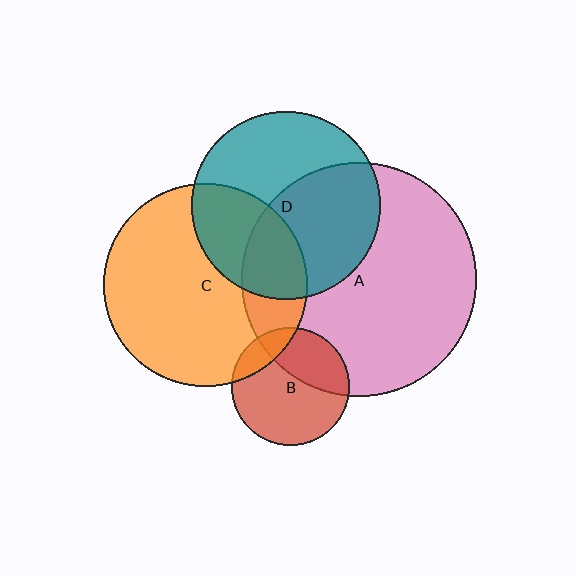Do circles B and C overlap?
Yes.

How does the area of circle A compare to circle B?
Approximately 3.9 times.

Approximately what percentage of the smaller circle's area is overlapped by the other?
Approximately 15%.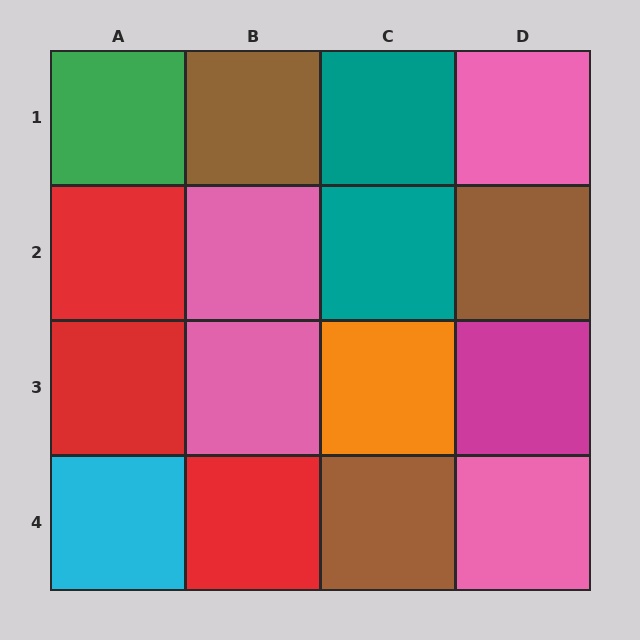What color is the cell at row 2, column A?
Red.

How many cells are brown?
3 cells are brown.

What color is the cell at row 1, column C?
Teal.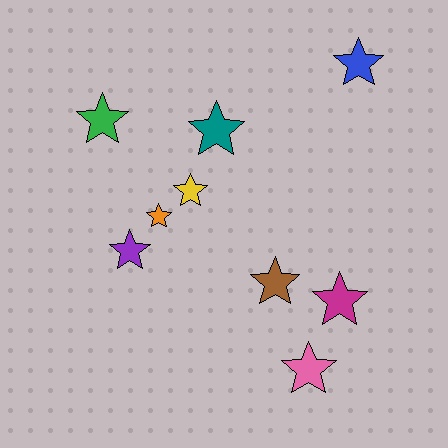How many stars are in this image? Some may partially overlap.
There are 9 stars.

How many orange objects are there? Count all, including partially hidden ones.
There is 1 orange object.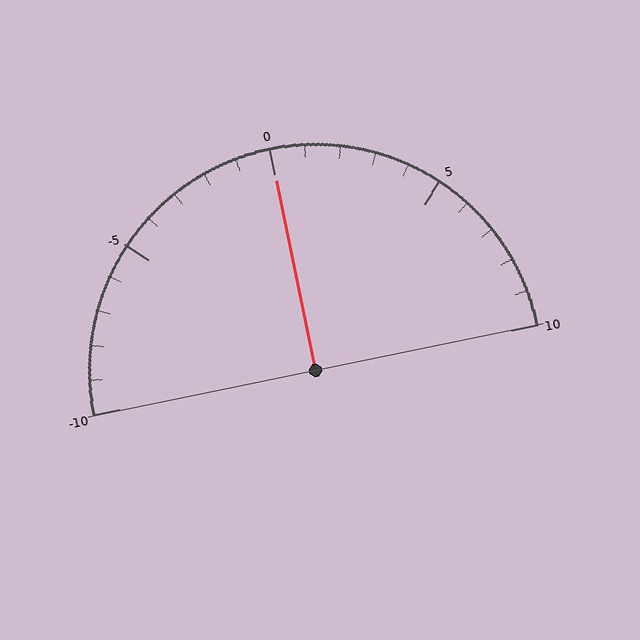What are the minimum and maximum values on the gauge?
The gauge ranges from -10 to 10.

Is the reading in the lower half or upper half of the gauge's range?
The reading is in the upper half of the range (-10 to 10).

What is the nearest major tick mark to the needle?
The nearest major tick mark is 0.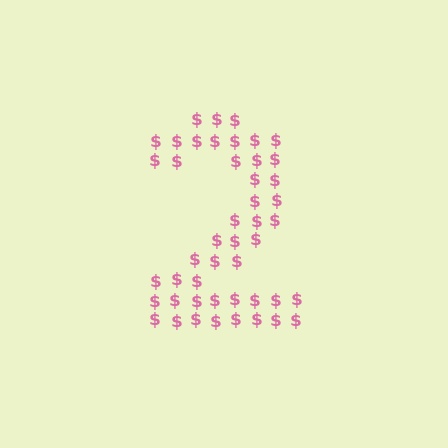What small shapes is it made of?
It is made of small dollar signs.